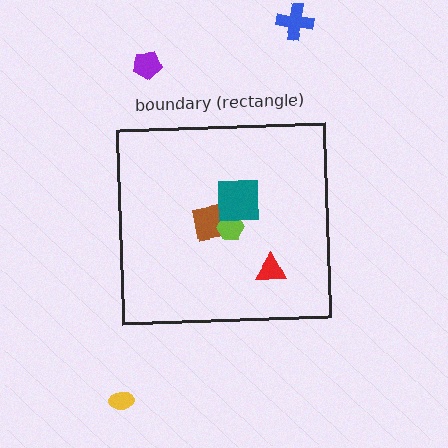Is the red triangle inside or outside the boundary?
Inside.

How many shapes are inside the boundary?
4 inside, 3 outside.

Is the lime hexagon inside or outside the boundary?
Inside.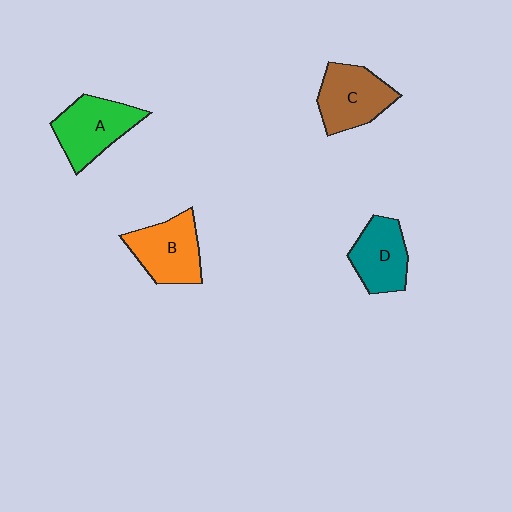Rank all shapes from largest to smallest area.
From largest to smallest: A (green), B (orange), C (brown), D (teal).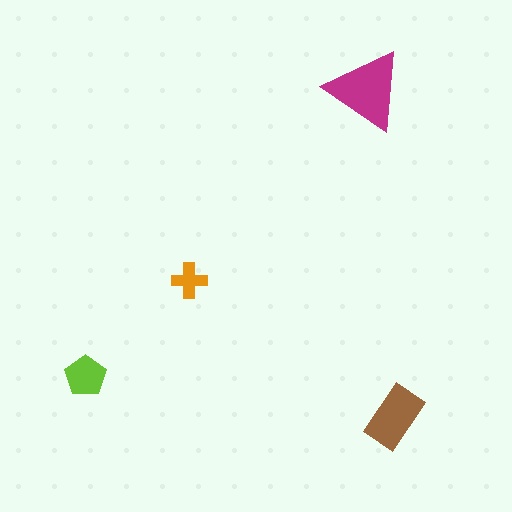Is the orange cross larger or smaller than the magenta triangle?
Smaller.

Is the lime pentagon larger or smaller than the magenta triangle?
Smaller.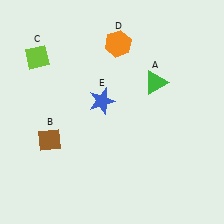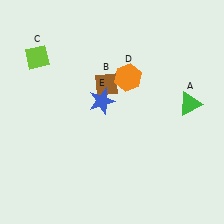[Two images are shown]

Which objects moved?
The objects that moved are: the green triangle (A), the brown diamond (B), the orange hexagon (D).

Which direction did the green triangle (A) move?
The green triangle (A) moved right.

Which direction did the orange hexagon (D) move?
The orange hexagon (D) moved down.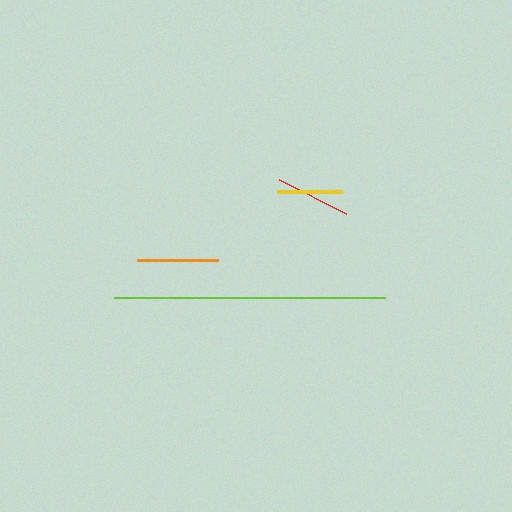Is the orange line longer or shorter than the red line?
The orange line is longer than the red line.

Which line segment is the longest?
The lime line is the longest at approximately 271 pixels.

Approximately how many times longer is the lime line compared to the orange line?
The lime line is approximately 3.3 times the length of the orange line.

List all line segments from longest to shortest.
From longest to shortest: lime, orange, red, yellow.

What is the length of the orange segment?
The orange segment is approximately 81 pixels long.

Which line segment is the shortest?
The yellow line is the shortest at approximately 66 pixels.